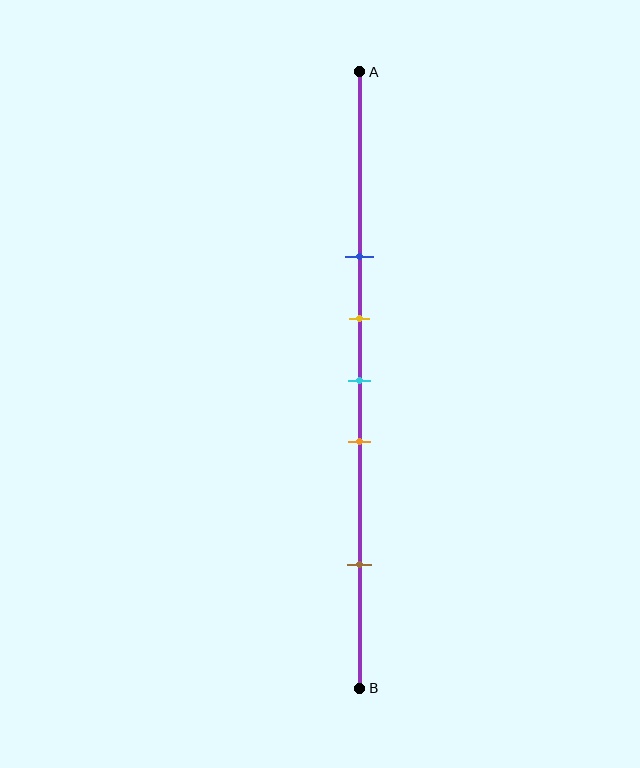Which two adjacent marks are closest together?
The yellow and cyan marks are the closest adjacent pair.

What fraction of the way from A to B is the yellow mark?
The yellow mark is approximately 40% (0.4) of the way from A to B.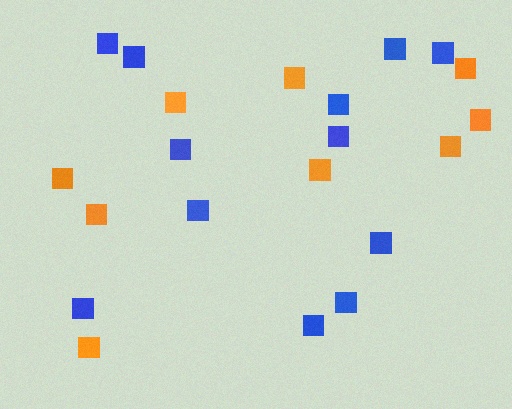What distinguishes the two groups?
There are 2 groups: one group of blue squares (12) and one group of orange squares (9).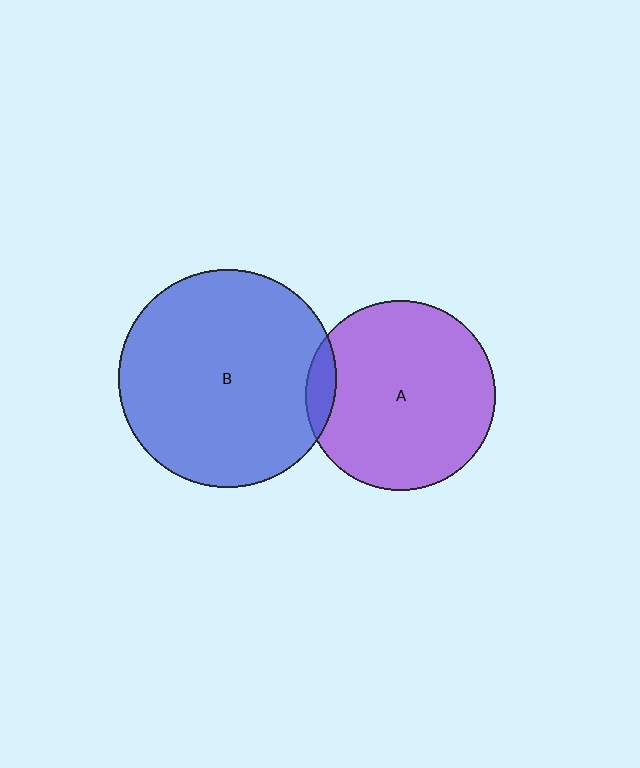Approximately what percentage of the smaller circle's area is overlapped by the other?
Approximately 10%.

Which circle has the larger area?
Circle B (blue).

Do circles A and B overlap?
Yes.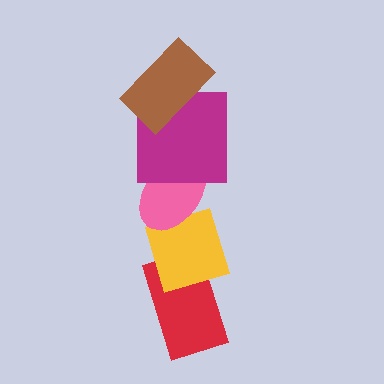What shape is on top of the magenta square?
The brown rectangle is on top of the magenta square.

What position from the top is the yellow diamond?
The yellow diamond is 4th from the top.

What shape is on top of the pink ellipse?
The magenta square is on top of the pink ellipse.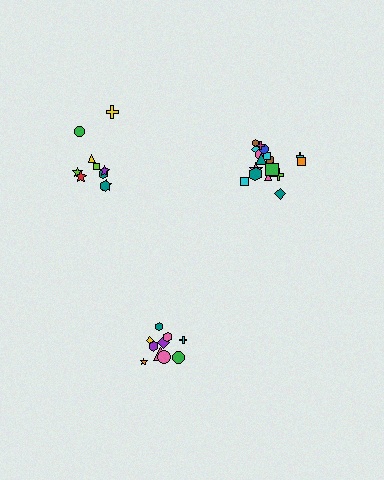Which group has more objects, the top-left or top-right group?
The top-right group.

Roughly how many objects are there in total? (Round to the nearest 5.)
Roughly 40 objects in total.